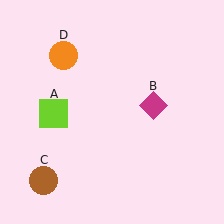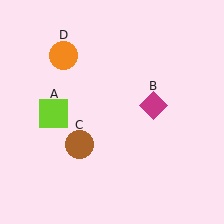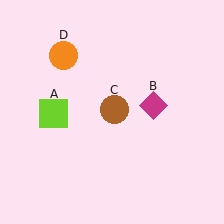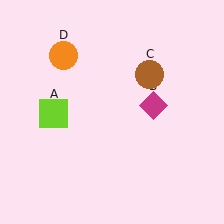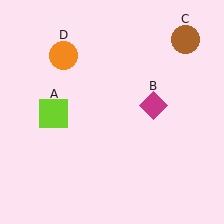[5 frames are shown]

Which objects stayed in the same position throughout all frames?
Lime square (object A) and magenta diamond (object B) and orange circle (object D) remained stationary.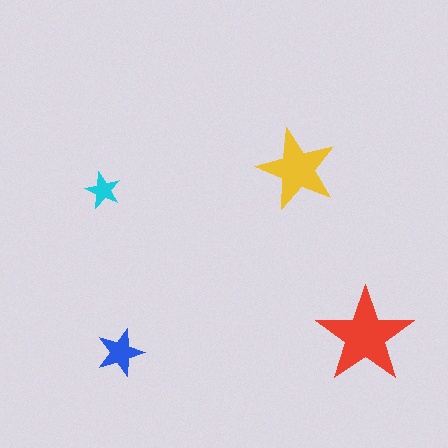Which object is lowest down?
The blue star is bottommost.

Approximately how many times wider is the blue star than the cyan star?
About 1.5 times wider.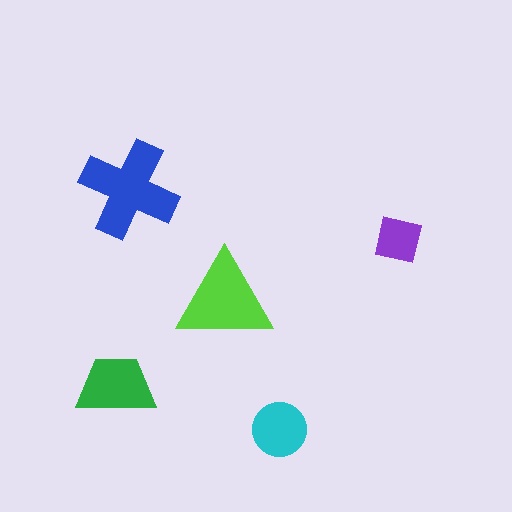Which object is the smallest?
The purple square.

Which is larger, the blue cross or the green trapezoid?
The blue cross.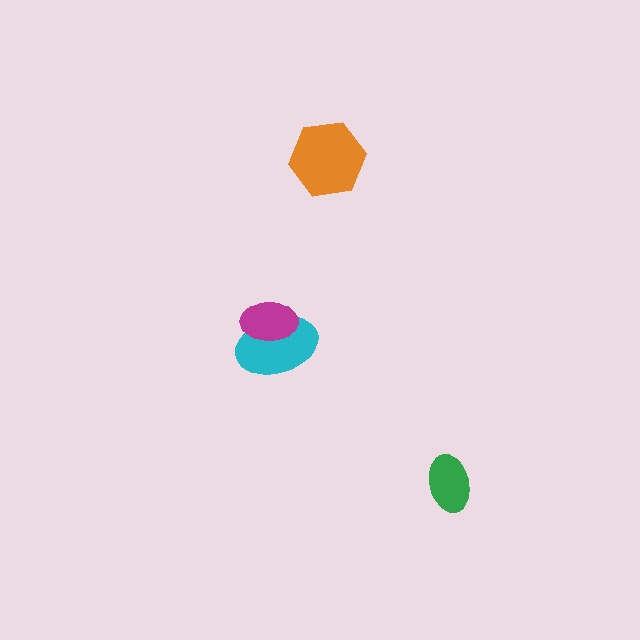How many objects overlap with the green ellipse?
0 objects overlap with the green ellipse.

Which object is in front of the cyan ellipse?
The magenta ellipse is in front of the cyan ellipse.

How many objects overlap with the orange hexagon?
0 objects overlap with the orange hexagon.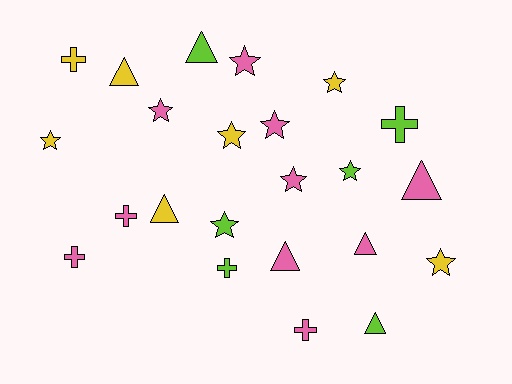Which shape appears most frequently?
Star, with 10 objects.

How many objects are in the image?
There are 23 objects.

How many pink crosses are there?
There are 3 pink crosses.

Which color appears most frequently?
Pink, with 10 objects.